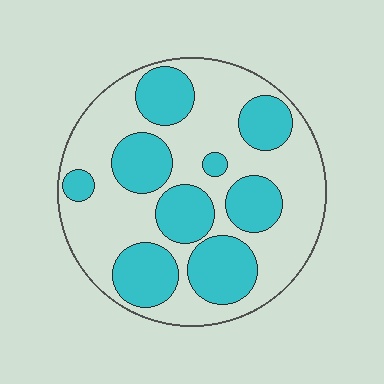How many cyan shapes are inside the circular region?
9.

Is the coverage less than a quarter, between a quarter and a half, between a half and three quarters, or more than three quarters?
Between a quarter and a half.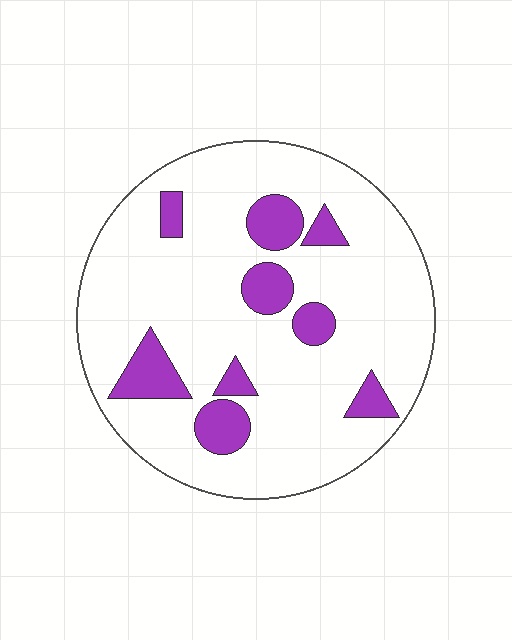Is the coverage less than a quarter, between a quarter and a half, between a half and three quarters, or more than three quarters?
Less than a quarter.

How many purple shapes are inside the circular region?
9.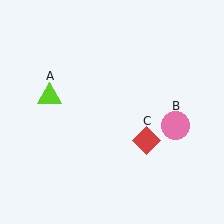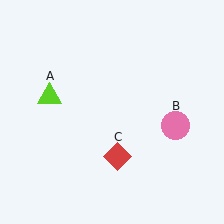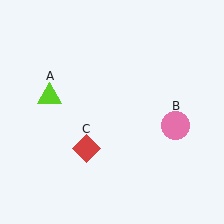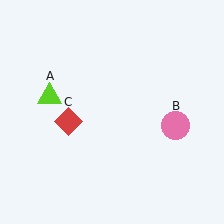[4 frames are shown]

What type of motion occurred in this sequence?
The red diamond (object C) rotated clockwise around the center of the scene.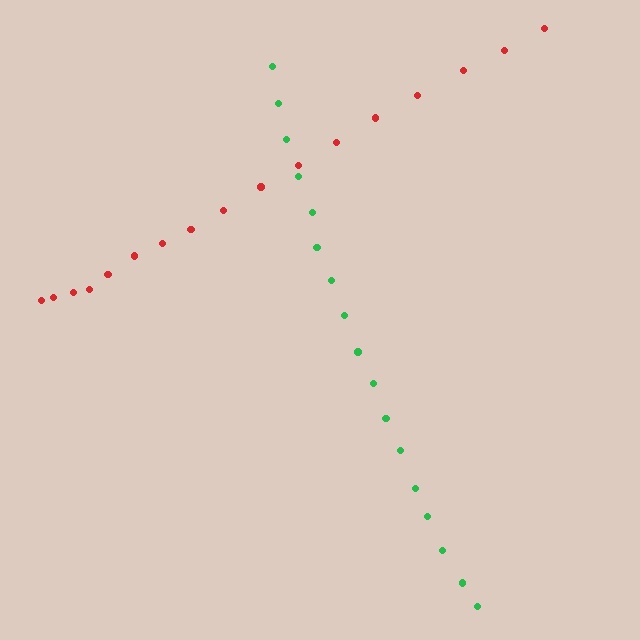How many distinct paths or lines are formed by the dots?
There are 2 distinct paths.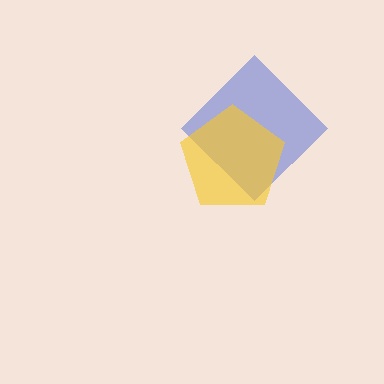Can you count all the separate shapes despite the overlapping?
Yes, there are 2 separate shapes.